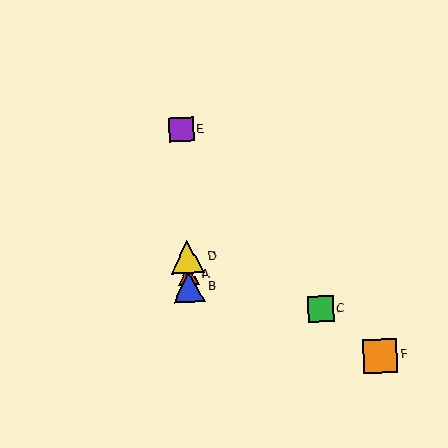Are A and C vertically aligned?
No, A is at x≈188 and C is at x≈320.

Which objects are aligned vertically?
Objects A, B, D, E are aligned vertically.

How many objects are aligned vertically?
4 objects (A, B, D, E) are aligned vertically.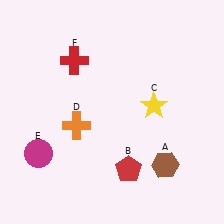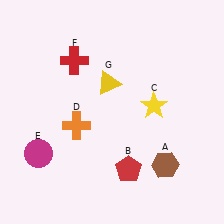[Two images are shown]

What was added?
A yellow triangle (G) was added in Image 2.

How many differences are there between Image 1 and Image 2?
There is 1 difference between the two images.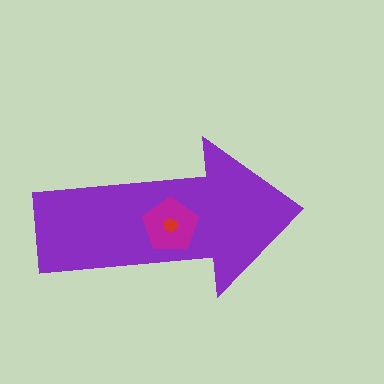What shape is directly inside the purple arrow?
The magenta pentagon.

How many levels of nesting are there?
3.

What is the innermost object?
The red hexagon.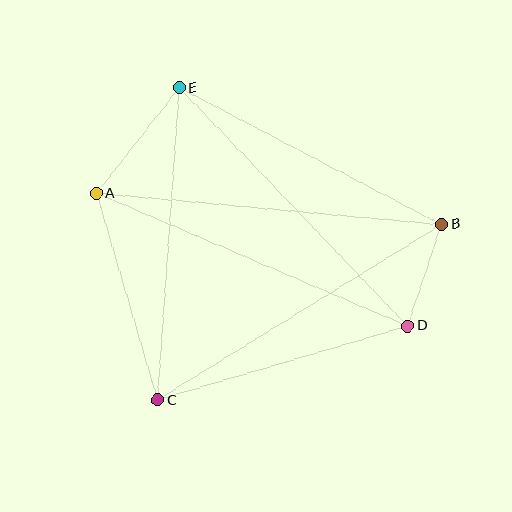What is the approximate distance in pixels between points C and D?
The distance between C and D is approximately 261 pixels.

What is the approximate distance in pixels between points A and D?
The distance between A and D is approximately 339 pixels.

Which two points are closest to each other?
Points B and D are closest to each other.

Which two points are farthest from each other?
Points A and B are farthest from each other.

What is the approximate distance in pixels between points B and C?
The distance between B and C is approximately 334 pixels.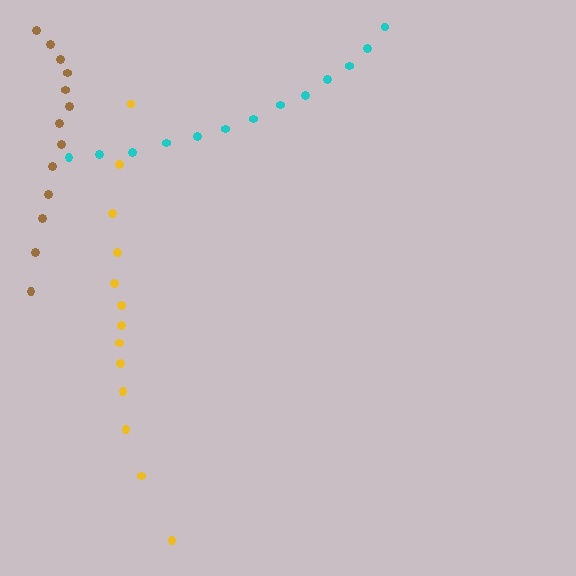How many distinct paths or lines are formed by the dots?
There are 3 distinct paths.